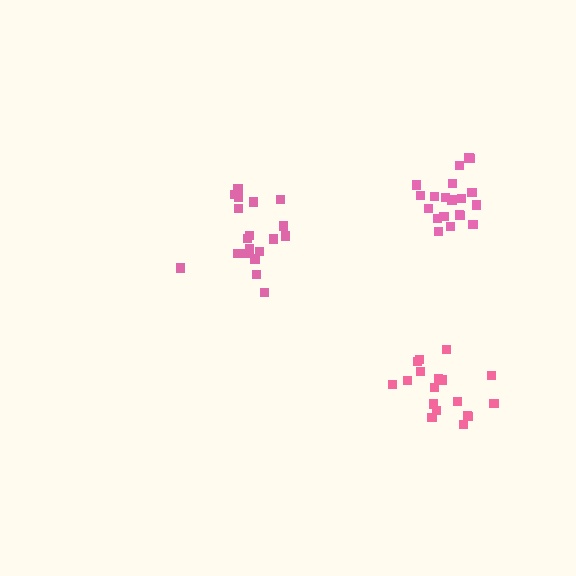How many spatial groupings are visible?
There are 3 spatial groupings.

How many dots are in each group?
Group 1: 19 dots, Group 2: 18 dots, Group 3: 20 dots (57 total).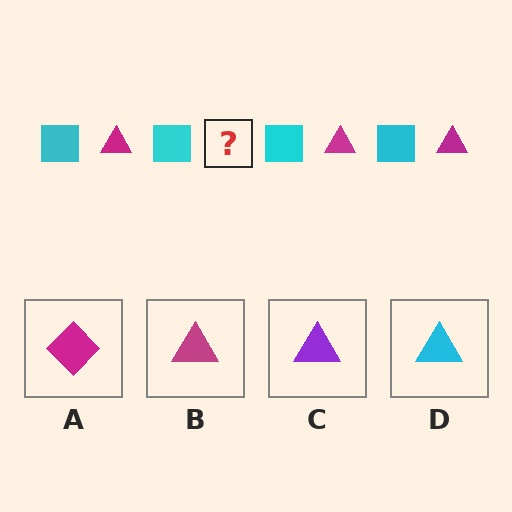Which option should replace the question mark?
Option B.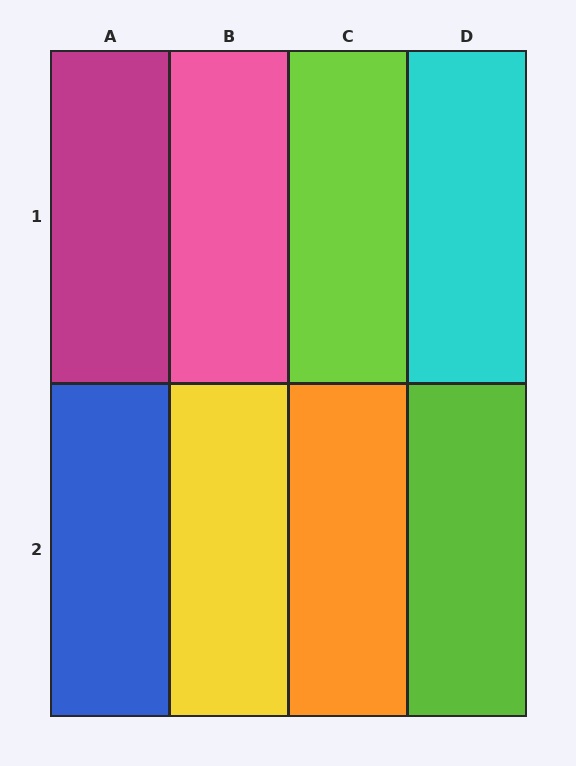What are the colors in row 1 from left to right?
Magenta, pink, lime, cyan.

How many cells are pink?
1 cell is pink.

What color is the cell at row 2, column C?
Orange.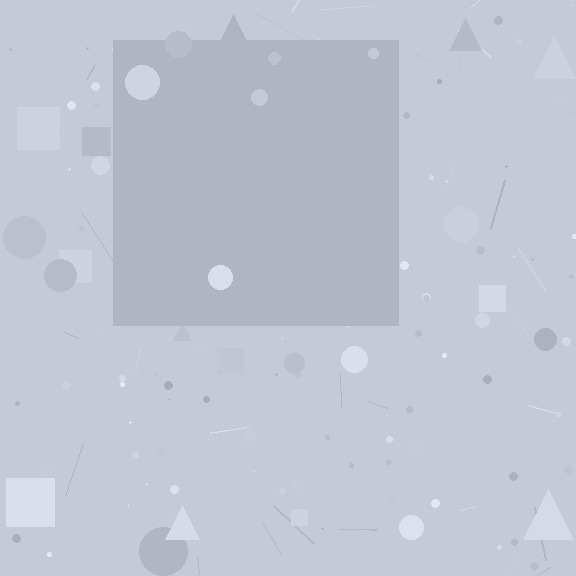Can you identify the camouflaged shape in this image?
The camouflaged shape is a square.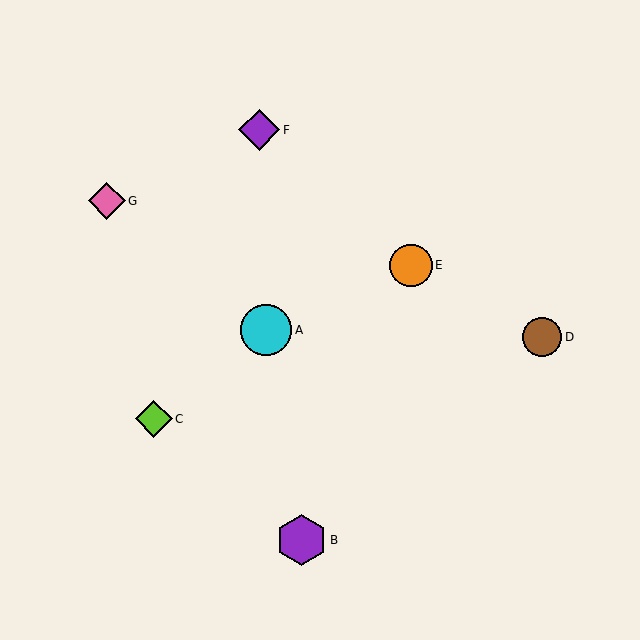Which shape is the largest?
The purple hexagon (labeled B) is the largest.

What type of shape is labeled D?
Shape D is a brown circle.